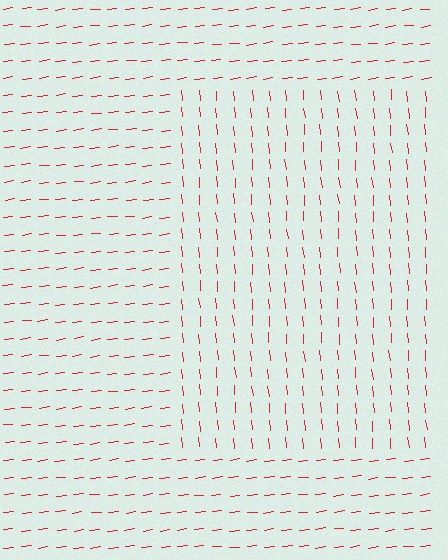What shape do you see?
I see a rectangle.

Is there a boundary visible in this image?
Yes, there is a texture boundary formed by a change in line orientation.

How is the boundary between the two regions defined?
The boundary is defined purely by a change in line orientation (approximately 89 degrees difference). All lines are the same color and thickness.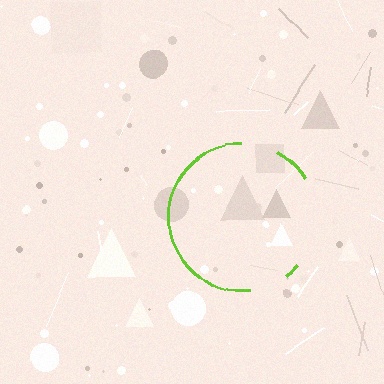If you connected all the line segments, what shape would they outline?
They would outline a circle.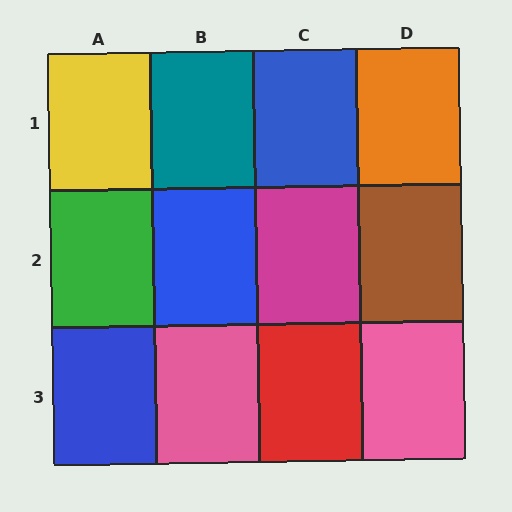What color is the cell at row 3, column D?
Pink.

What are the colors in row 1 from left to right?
Yellow, teal, blue, orange.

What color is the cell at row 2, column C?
Magenta.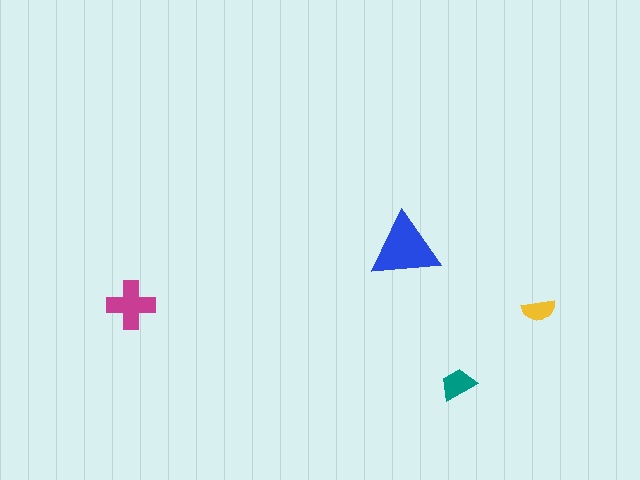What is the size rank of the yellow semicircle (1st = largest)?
4th.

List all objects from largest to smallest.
The blue triangle, the magenta cross, the teal trapezoid, the yellow semicircle.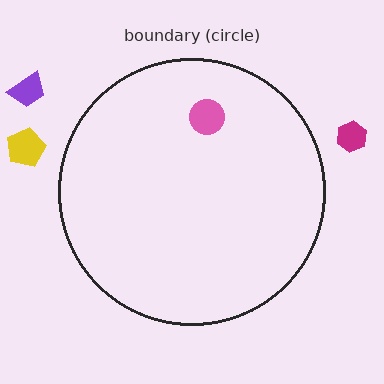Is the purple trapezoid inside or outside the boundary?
Outside.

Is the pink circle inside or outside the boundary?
Inside.